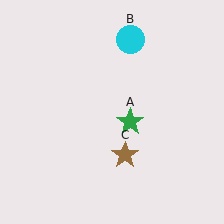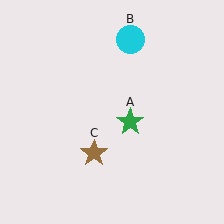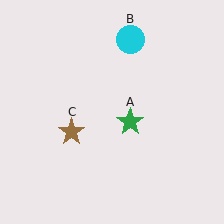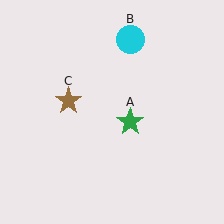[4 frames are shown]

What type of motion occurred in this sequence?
The brown star (object C) rotated clockwise around the center of the scene.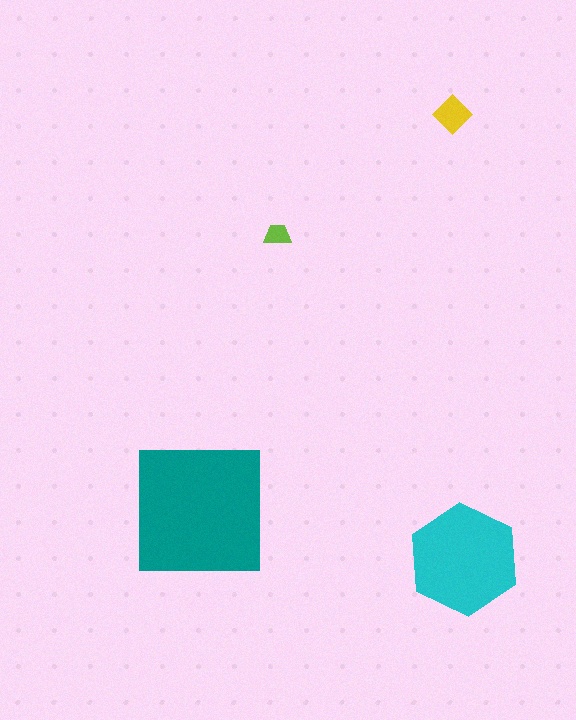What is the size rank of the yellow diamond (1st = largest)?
3rd.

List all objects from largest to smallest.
The teal square, the cyan hexagon, the yellow diamond, the lime trapezoid.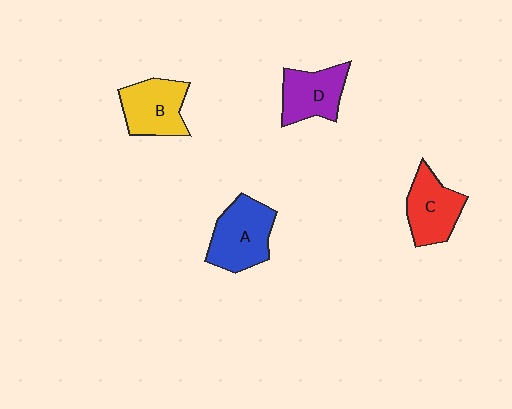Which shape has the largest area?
Shape A (blue).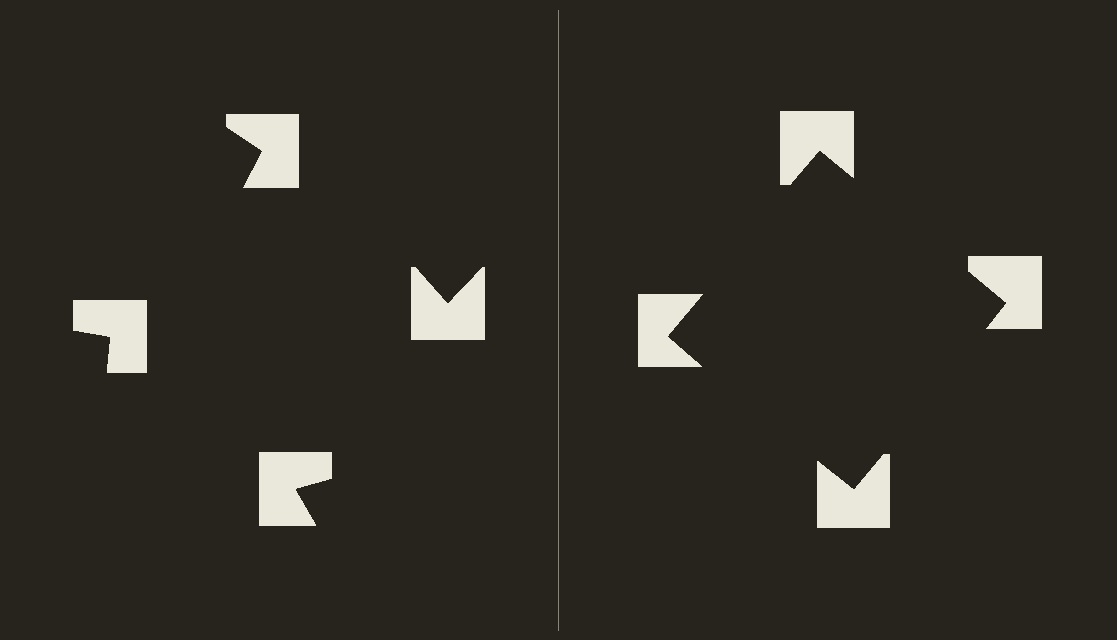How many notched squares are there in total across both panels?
8 — 4 on each side.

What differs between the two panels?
The notched squares are positioned identically on both sides; only the wedge orientations differ. On the right they align to a square; on the left they are misaligned.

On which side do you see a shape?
An illusory square appears on the right side. On the left side the wedge cuts are rotated, so no coherent shape forms.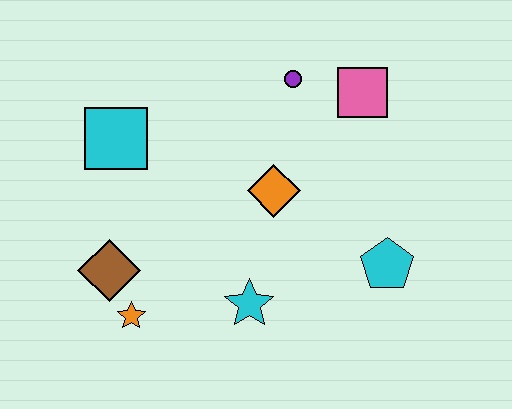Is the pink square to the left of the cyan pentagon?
Yes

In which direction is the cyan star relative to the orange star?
The cyan star is to the right of the orange star.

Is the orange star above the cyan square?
No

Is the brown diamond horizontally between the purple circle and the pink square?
No